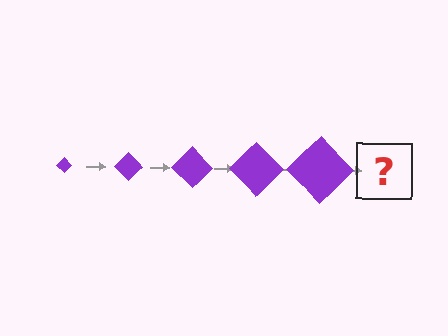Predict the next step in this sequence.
The next step is a purple diamond, larger than the previous one.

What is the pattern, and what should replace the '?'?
The pattern is that the diamond gets progressively larger each step. The '?' should be a purple diamond, larger than the previous one.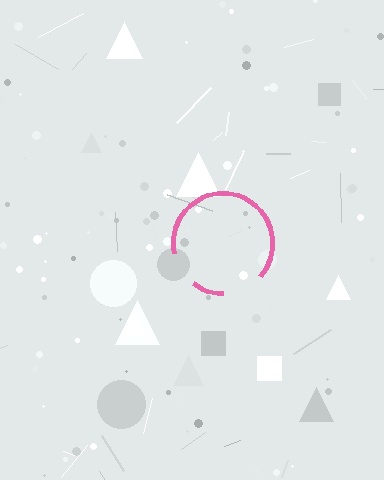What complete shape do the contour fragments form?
The contour fragments form a circle.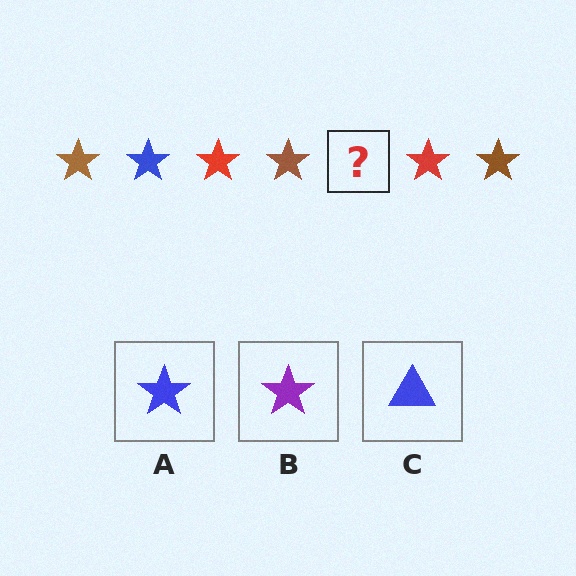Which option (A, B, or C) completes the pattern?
A.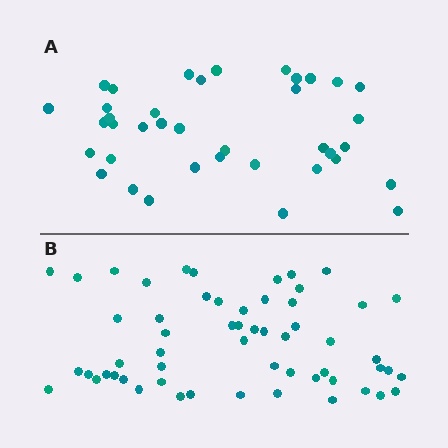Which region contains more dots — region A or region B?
Region B (the bottom region) has more dots.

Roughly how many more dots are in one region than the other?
Region B has approximately 20 more dots than region A.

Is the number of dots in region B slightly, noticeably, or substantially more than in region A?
Region B has substantially more. The ratio is roughly 1.5 to 1.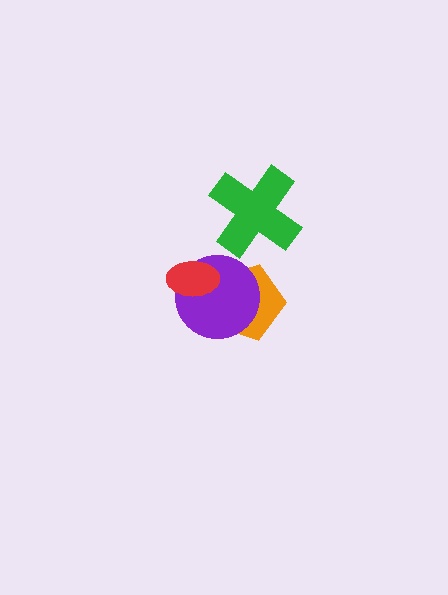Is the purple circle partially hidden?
Yes, it is partially covered by another shape.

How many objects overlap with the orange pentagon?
2 objects overlap with the orange pentagon.